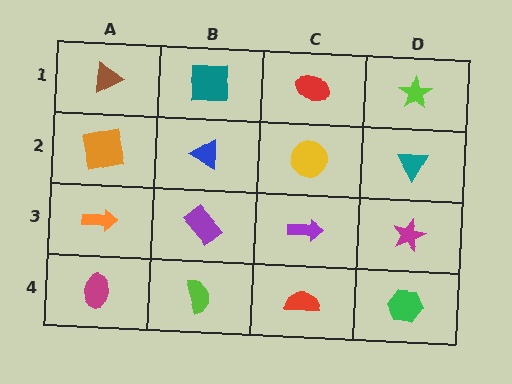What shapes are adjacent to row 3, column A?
An orange square (row 2, column A), a magenta ellipse (row 4, column A), a purple rectangle (row 3, column B).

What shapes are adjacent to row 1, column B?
A blue triangle (row 2, column B), a brown triangle (row 1, column A), a red ellipse (row 1, column C).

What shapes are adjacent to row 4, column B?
A purple rectangle (row 3, column B), a magenta ellipse (row 4, column A), a red semicircle (row 4, column C).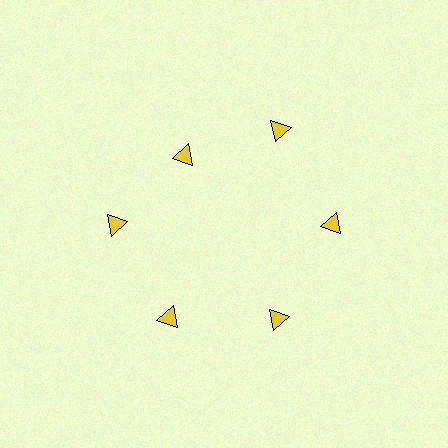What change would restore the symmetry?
The symmetry would be restored by moving it outward, back onto the ring so that all 6 triangles sit at equal angles and equal distance from the center.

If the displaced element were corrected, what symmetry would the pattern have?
It would have 6-fold rotational symmetry — the pattern would map onto itself every 60 degrees.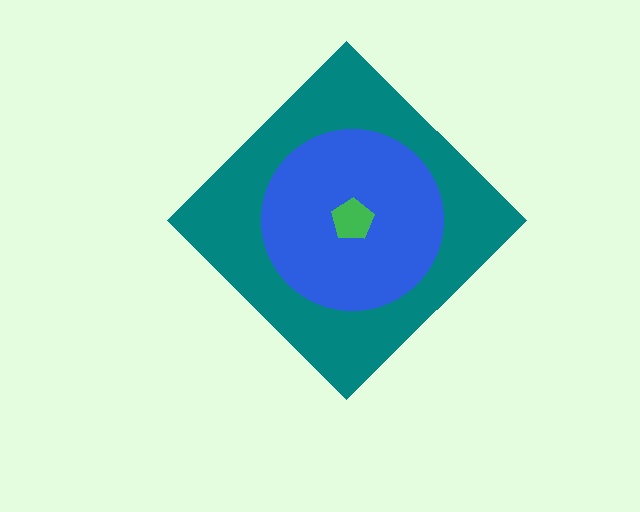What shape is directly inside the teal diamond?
The blue circle.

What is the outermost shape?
The teal diamond.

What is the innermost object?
The green pentagon.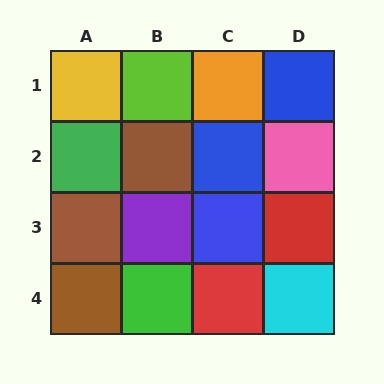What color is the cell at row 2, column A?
Green.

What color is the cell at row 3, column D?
Red.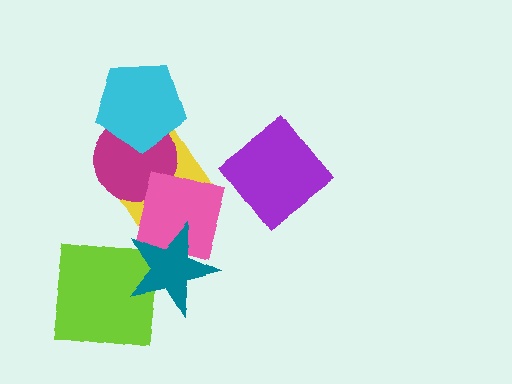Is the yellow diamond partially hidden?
Yes, it is partially covered by another shape.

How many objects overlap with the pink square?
2 objects overlap with the pink square.